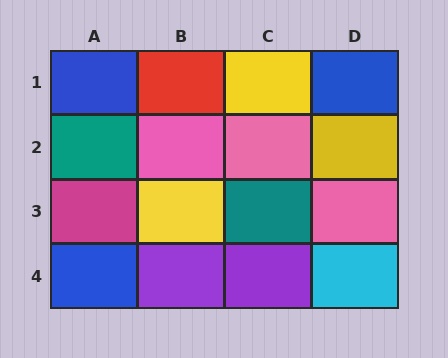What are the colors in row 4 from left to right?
Blue, purple, purple, cyan.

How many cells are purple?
2 cells are purple.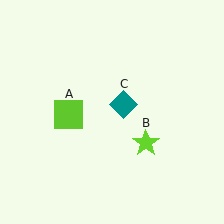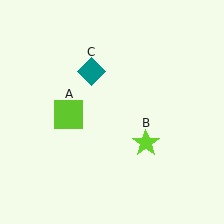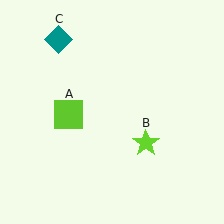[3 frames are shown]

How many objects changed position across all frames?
1 object changed position: teal diamond (object C).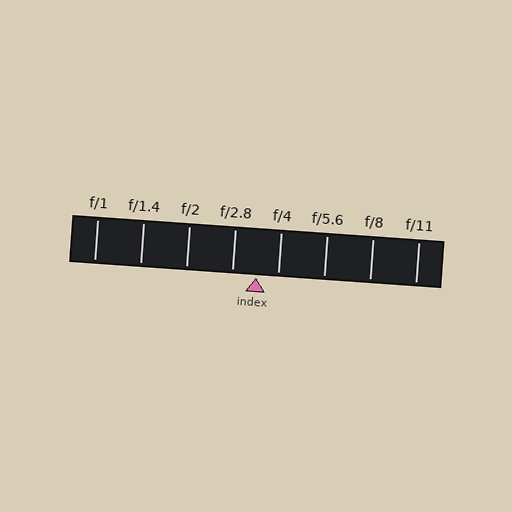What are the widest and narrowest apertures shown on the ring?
The widest aperture shown is f/1 and the narrowest is f/11.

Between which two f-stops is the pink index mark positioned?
The index mark is between f/2.8 and f/4.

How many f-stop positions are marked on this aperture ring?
There are 8 f-stop positions marked.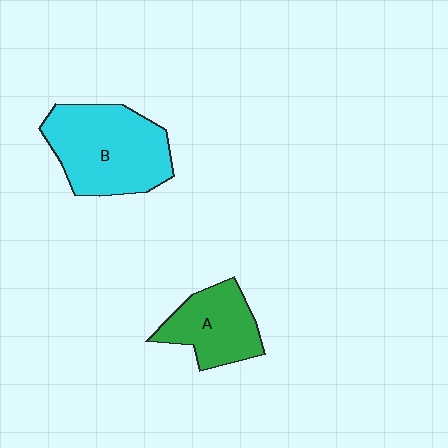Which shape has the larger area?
Shape B (cyan).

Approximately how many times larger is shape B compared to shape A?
Approximately 1.6 times.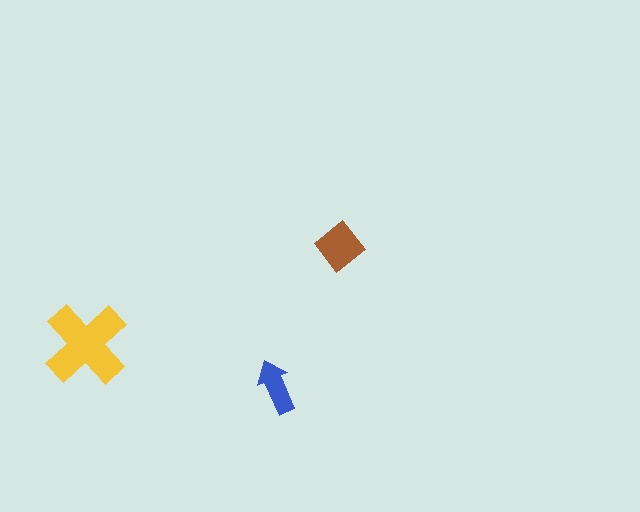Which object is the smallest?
The blue arrow.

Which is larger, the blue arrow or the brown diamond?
The brown diamond.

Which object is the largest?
The yellow cross.